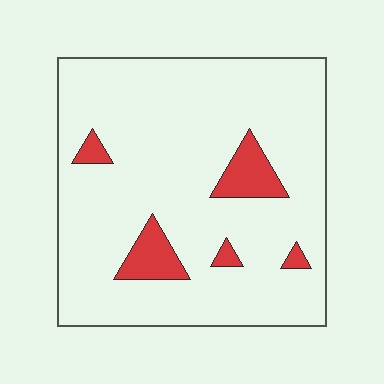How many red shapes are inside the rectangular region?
5.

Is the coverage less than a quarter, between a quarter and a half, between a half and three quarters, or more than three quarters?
Less than a quarter.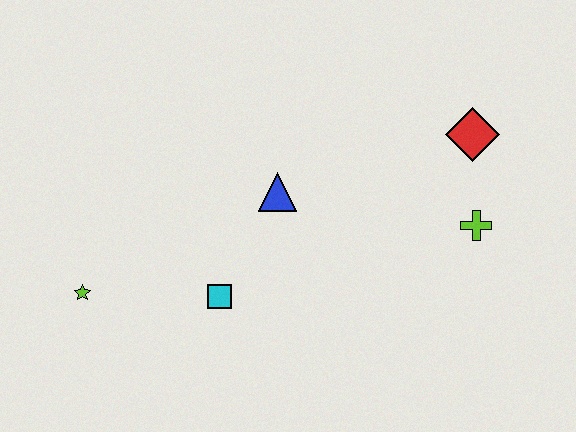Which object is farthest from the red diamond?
The lime star is farthest from the red diamond.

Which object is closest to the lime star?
The cyan square is closest to the lime star.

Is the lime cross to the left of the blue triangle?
No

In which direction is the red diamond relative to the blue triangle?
The red diamond is to the right of the blue triangle.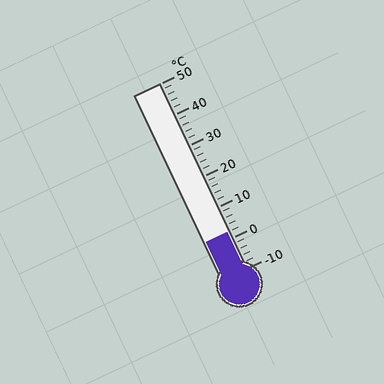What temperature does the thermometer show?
The thermometer shows approximately 2°C.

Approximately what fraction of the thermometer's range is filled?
The thermometer is filled to approximately 20% of its range.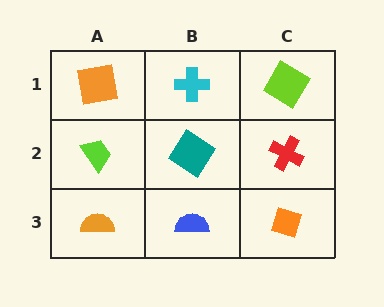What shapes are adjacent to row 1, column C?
A red cross (row 2, column C), a cyan cross (row 1, column B).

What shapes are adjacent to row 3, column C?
A red cross (row 2, column C), a blue semicircle (row 3, column B).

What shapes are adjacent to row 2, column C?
A lime diamond (row 1, column C), an orange diamond (row 3, column C), a teal diamond (row 2, column B).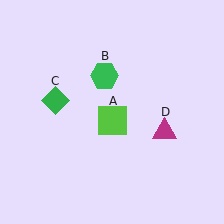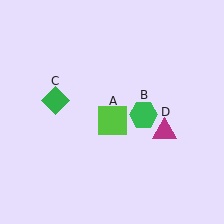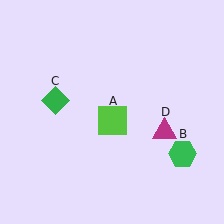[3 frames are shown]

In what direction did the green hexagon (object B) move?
The green hexagon (object B) moved down and to the right.